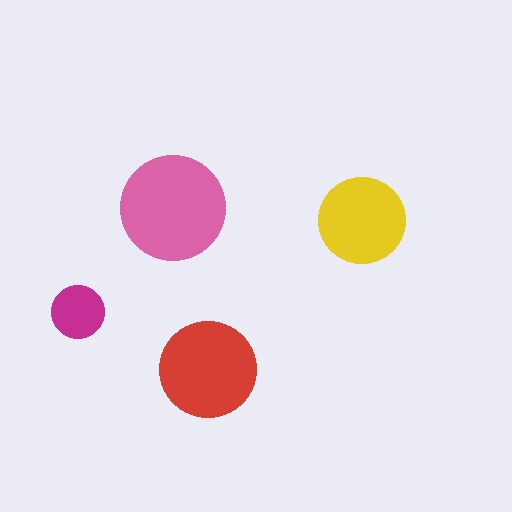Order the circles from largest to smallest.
the pink one, the red one, the yellow one, the magenta one.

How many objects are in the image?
There are 4 objects in the image.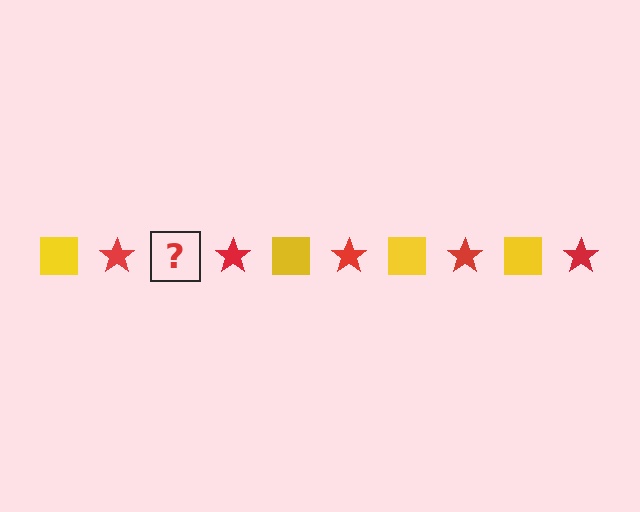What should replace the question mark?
The question mark should be replaced with a yellow square.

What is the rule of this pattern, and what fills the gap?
The rule is that the pattern alternates between yellow square and red star. The gap should be filled with a yellow square.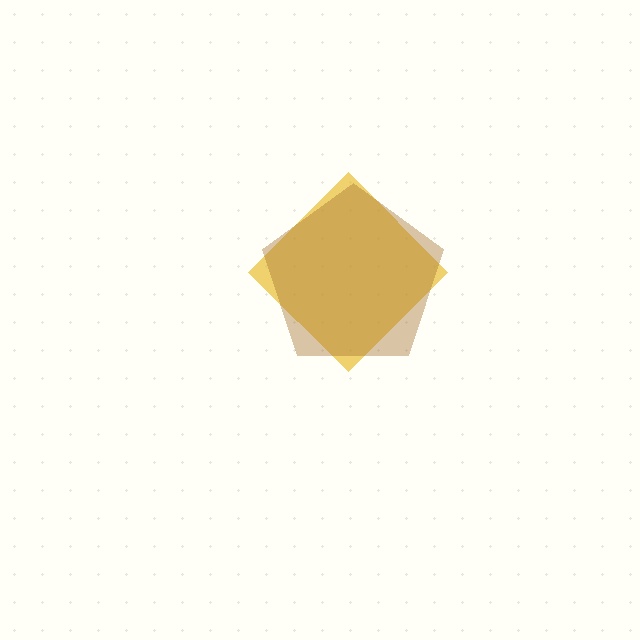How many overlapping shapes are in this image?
There are 2 overlapping shapes in the image.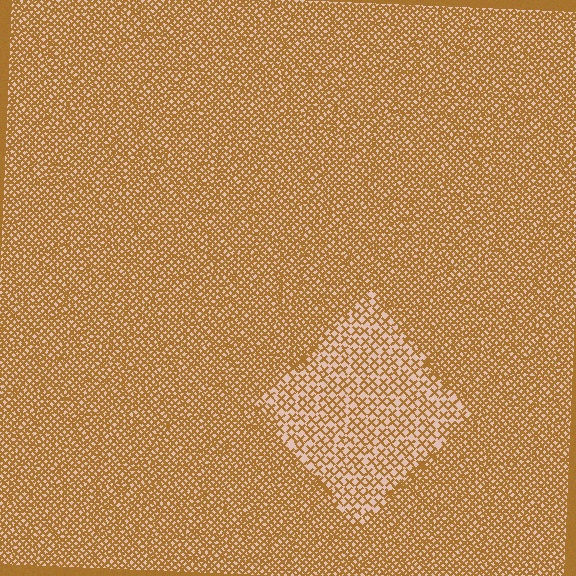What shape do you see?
I see a diamond.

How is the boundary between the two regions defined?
The boundary is defined by a change in element density (approximately 2.3x ratio). All elements are the same color, size, and shape.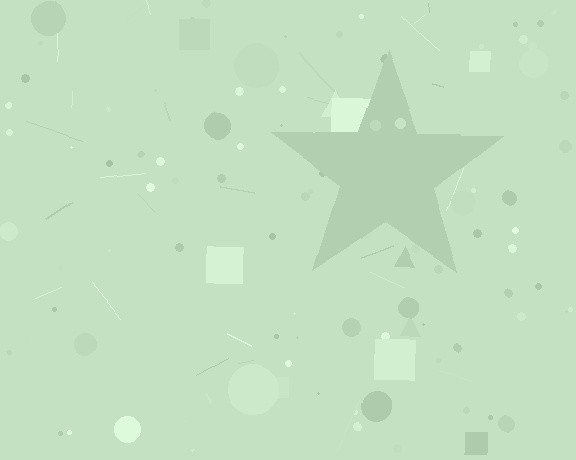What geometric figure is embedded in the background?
A star is embedded in the background.